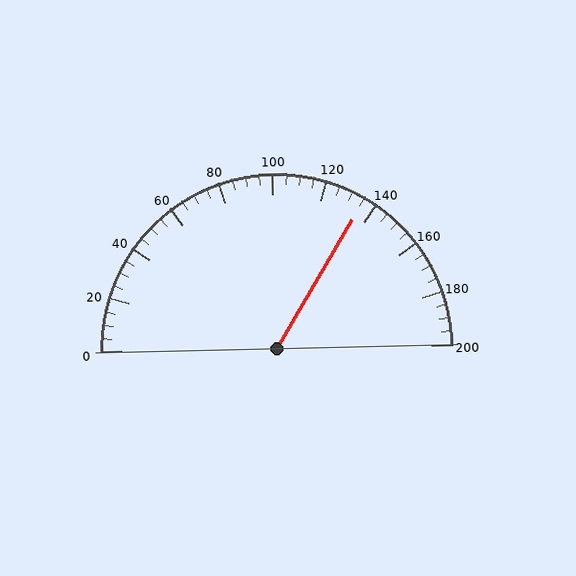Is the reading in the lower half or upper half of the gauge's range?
The reading is in the upper half of the range (0 to 200).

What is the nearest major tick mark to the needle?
The nearest major tick mark is 140.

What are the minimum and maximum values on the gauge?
The gauge ranges from 0 to 200.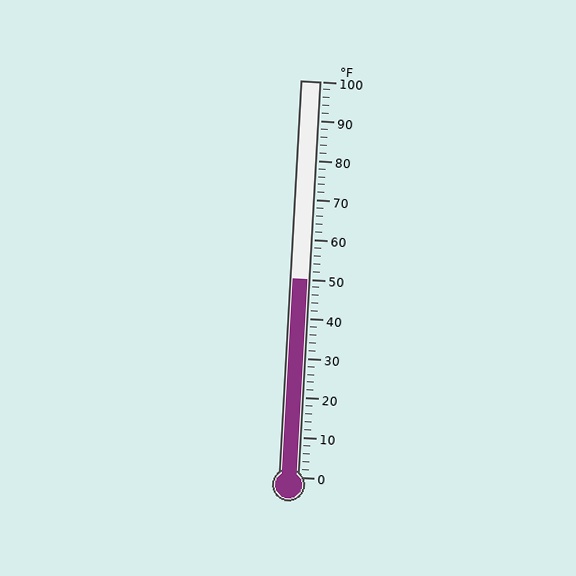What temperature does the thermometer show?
The thermometer shows approximately 50°F.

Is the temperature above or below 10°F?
The temperature is above 10°F.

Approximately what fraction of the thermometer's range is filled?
The thermometer is filled to approximately 50% of its range.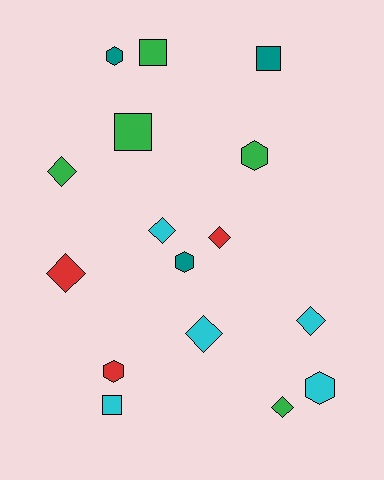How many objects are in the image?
There are 16 objects.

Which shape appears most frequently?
Diamond, with 7 objects.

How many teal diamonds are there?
There are no teal diamonds.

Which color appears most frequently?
Cyan, with 5 objects.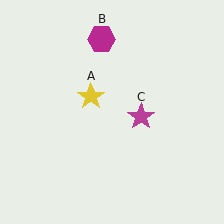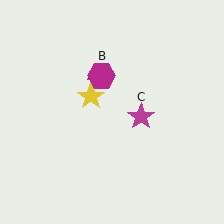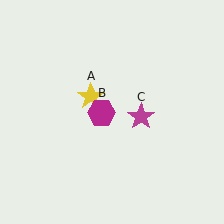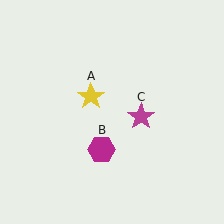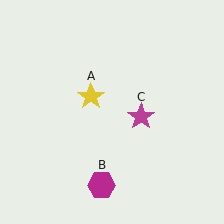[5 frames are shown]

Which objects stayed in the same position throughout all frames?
Yellow star (object A) and magenta star (object C) remained stationary.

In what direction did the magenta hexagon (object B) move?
The magenta hexagon (object B) moved down.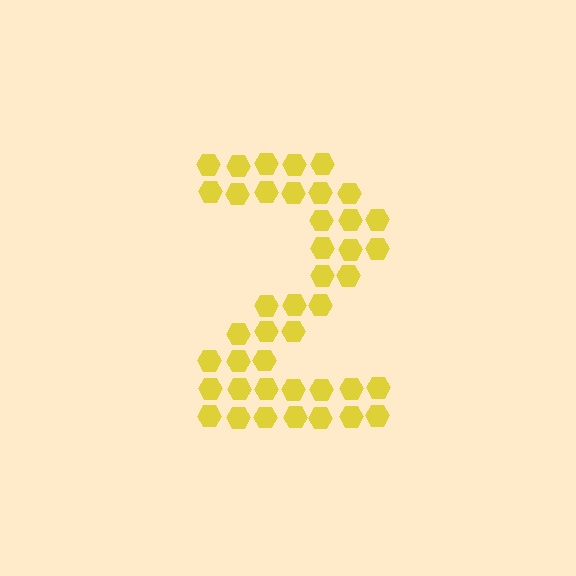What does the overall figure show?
The overall figure shows the digit 2.